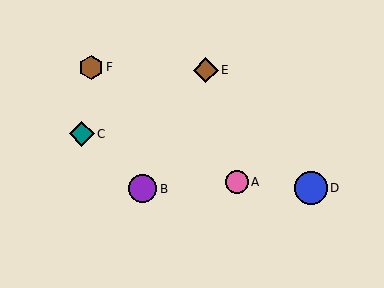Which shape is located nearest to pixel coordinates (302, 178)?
The blue circle (labeled D) at (311, 188) is nearest to that location.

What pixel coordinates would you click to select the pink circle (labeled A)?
Click at (237, 182) to select the pink circle A.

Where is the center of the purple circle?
The center of the purple circle is at (143, 189).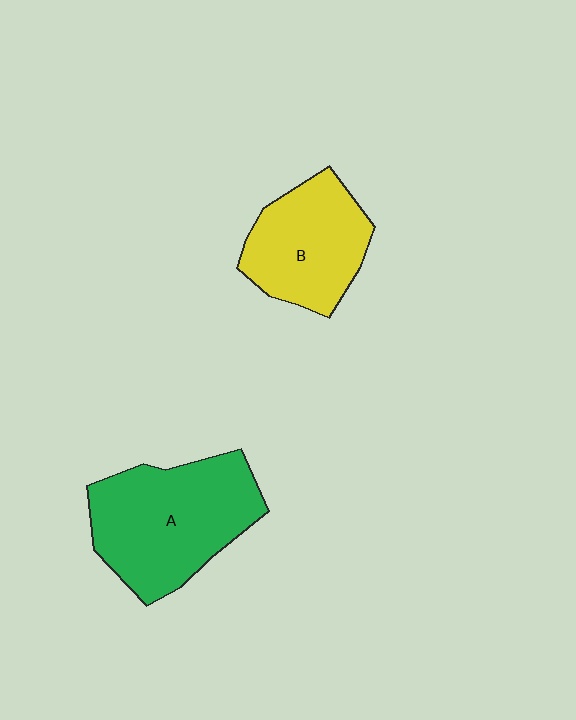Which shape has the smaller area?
Shape B (yellow).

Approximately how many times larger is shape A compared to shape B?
Approximately 1.4 times.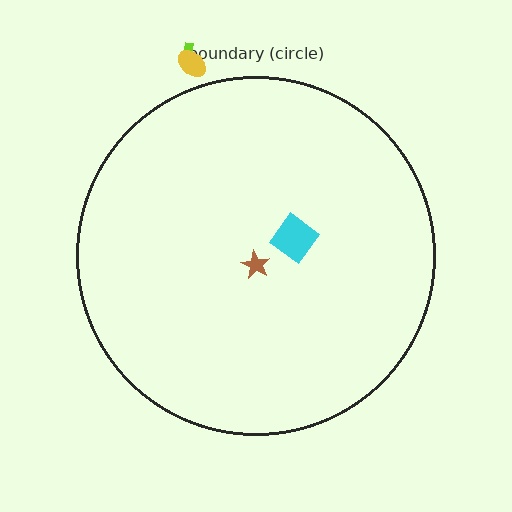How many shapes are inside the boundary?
2 inside, 2 outside.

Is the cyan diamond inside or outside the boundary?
Inside.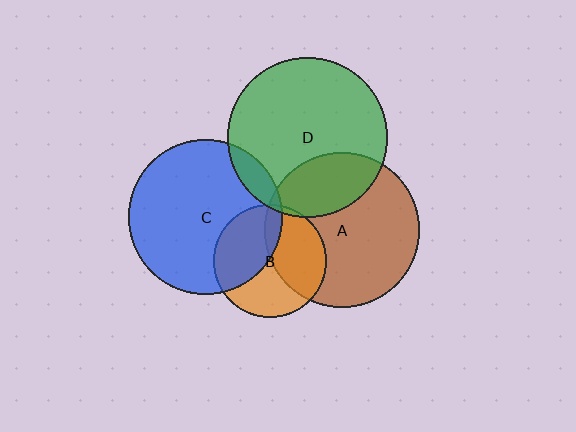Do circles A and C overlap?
Yes.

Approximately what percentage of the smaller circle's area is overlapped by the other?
Approximately 5%.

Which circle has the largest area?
Circle D (green).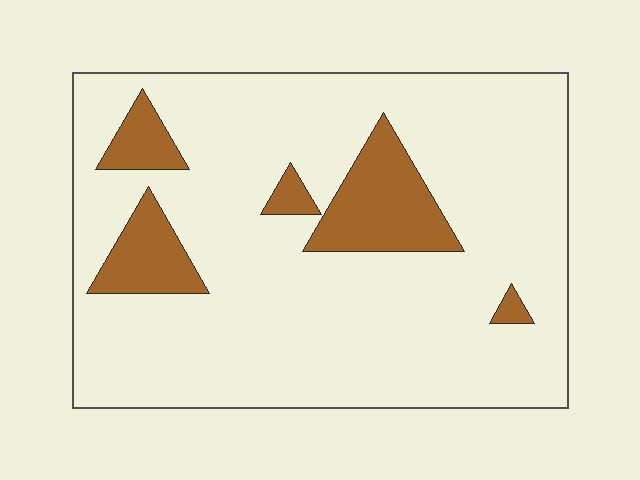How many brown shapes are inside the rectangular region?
5.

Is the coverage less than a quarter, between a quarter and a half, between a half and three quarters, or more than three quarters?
Less than a quarter.